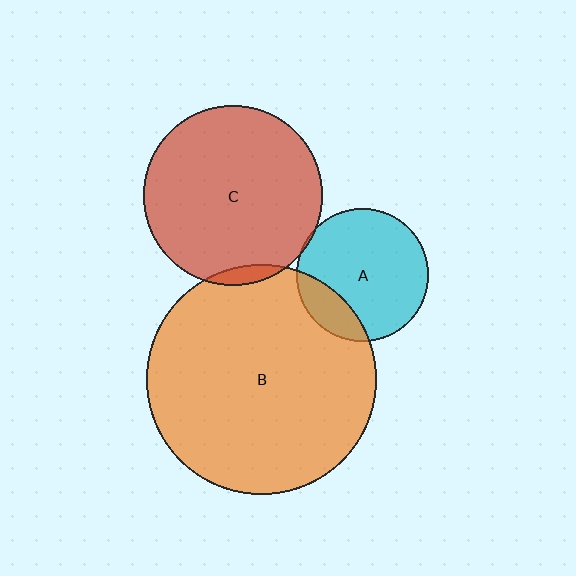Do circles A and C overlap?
Yes.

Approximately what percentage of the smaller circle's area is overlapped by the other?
Approximately 5%.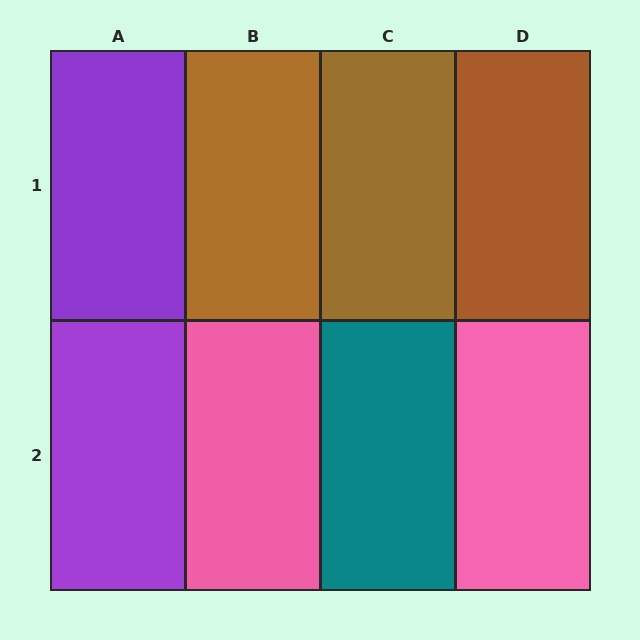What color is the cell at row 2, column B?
Pink.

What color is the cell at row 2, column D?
Pink.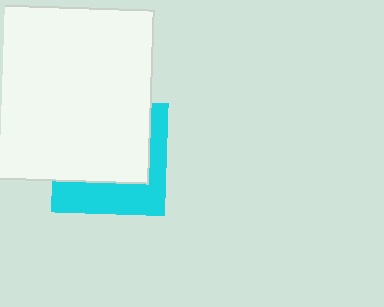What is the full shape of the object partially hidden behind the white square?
The partially hidden object is a cyan square.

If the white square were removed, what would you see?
You would see the complete cyan square.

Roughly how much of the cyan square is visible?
A small part of it is visible (roughly 39%).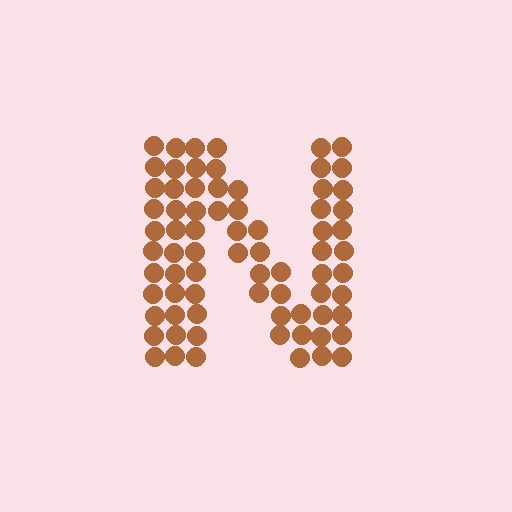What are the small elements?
The small elements are circles.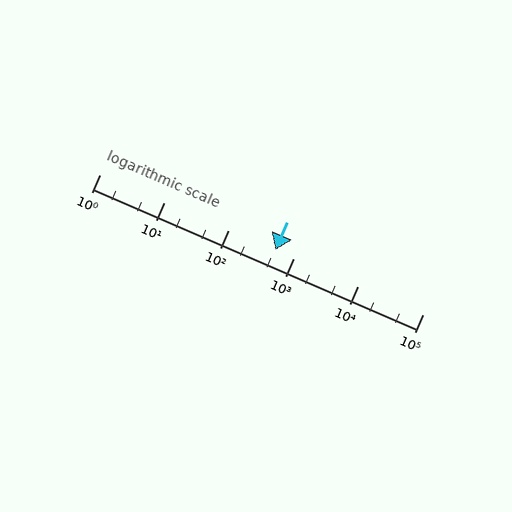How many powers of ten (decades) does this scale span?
The scale spans 5 decades, from 1 to 100000.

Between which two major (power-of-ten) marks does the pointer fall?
The pointer is between 100 and 1000.